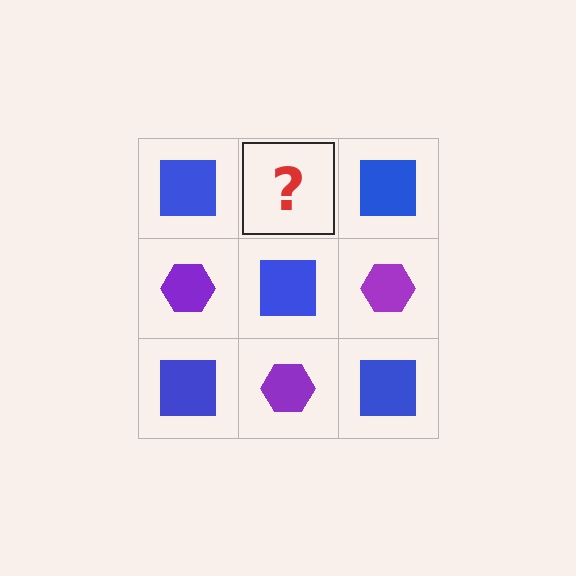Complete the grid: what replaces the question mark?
The question mark should be replaced with a purple hexagon.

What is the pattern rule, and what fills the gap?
The rule is that it alternates blue square and purple hexagon in a checkerboard pattern. The gap should be filled with a purple hexagon.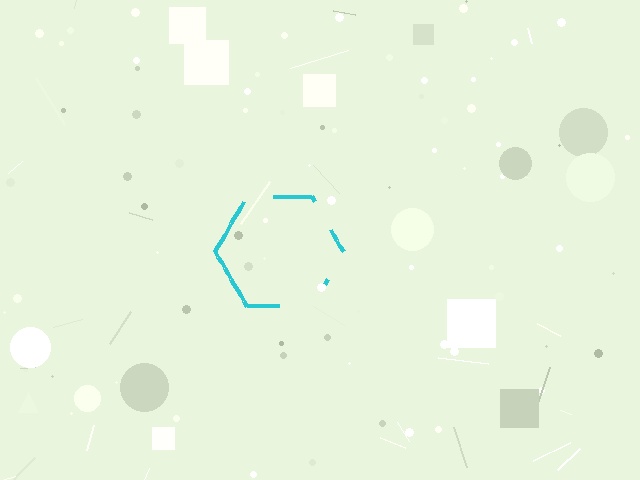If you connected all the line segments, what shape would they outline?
They would outline a hexagon.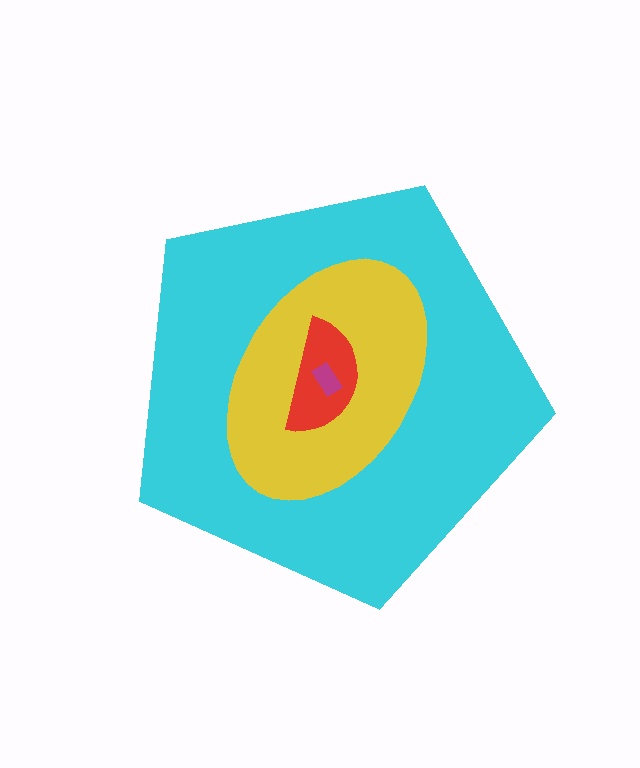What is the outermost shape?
The cyan pentagon.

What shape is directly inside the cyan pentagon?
The yellow ellipse.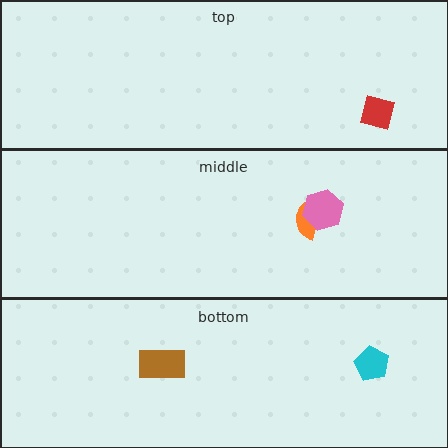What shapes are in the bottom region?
The cyan pentagon, the brown rectangle.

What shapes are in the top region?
The red square.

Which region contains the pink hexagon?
The middle region.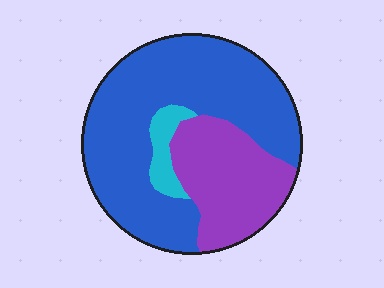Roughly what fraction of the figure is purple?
Purple covers around 30% of the figure.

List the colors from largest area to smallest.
From largest to smallest: blue, purple, cyan.